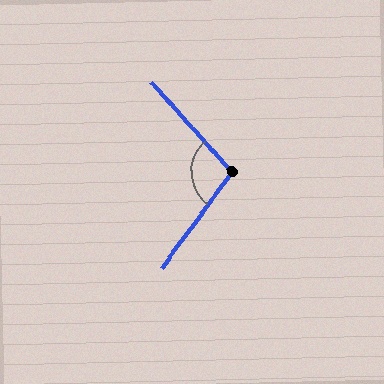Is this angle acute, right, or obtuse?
It is obtuse.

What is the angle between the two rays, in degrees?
Approximately 102 degrees.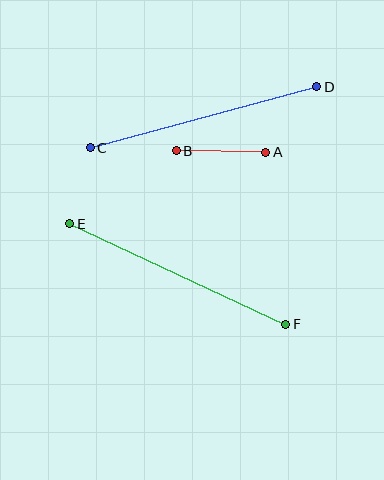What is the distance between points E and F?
The distance is approximately 238 pixels.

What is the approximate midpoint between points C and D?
The midpoint is at approximately (203, 117) pixels.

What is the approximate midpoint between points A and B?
The midpoint is at approximately (221, 151) pixels.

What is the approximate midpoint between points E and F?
The midpoint is at approximately (178, 274) pixels.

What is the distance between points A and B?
The distance is approximately 90 pixels.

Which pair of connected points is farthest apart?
Points E and F are farthest apart.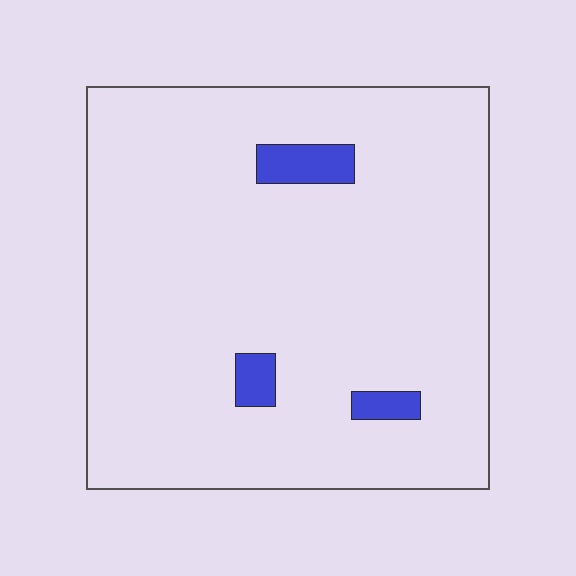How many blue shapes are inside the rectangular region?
3.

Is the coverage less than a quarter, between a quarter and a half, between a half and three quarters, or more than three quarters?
Less than a quarter.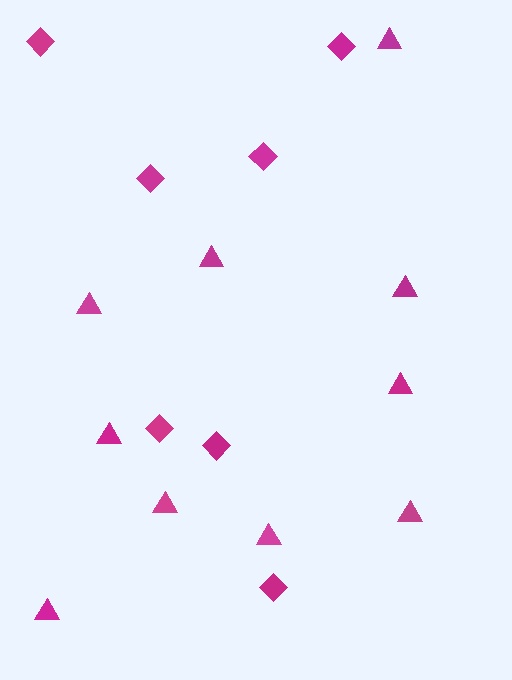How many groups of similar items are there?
There are 2 groups: one group of diamonds (7) and one group of triangles (10).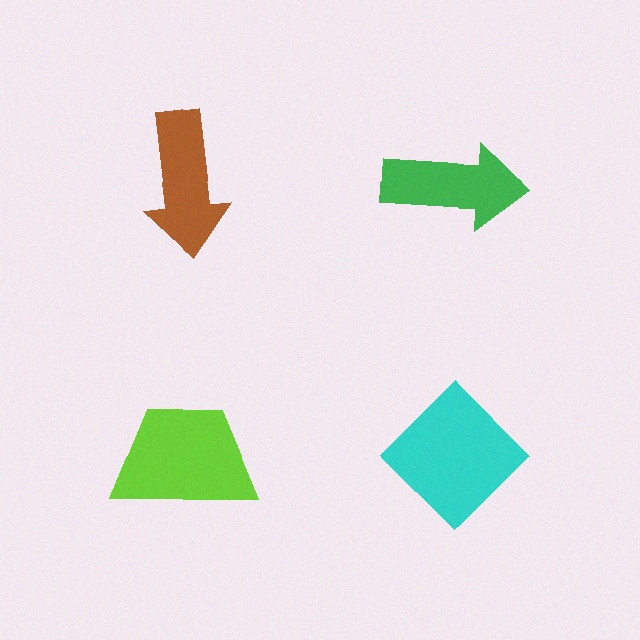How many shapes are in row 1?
2 shapes.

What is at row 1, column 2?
A green arrow.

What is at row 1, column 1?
A brown arrow.